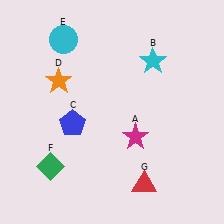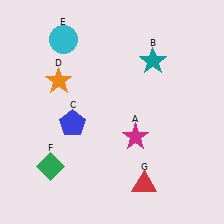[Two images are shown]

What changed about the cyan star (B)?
In Image 1, B is cyan. In Image 2, it changed to teal.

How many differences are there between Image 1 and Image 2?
There is 1 difference between the two images.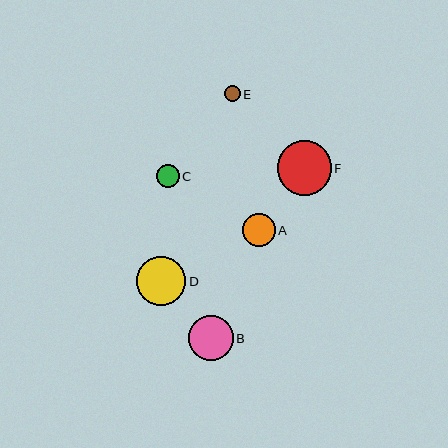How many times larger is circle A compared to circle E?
Circle A is approximately 2.1 times the size of circle E.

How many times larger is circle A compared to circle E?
Circle A is approximately 2.1 times the size of circle E.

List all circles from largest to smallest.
From largest to smallest: F, D, B, A, C, E.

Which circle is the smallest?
Circle E is the smallest with a size of approximately 16 pixels.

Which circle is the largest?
Circle F is the largest with a size of approximately 54 pixels.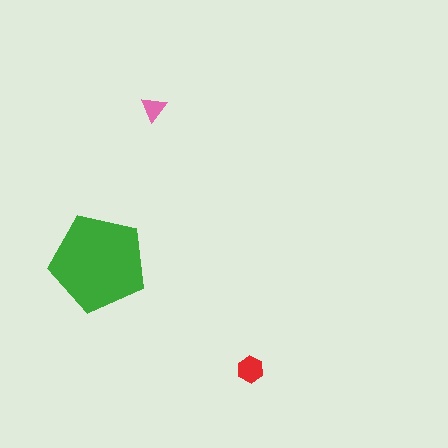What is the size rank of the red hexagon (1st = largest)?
2nd.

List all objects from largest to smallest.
The green pentagon, the red hexagon, the pink triangle.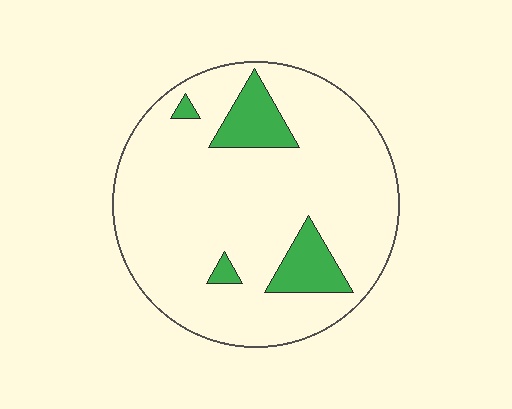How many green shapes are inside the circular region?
4.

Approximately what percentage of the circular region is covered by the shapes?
Approximately 15%.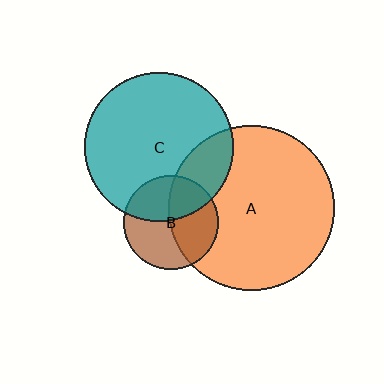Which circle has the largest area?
Circle A (orange).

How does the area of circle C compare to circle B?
Approximately 2.5 times.